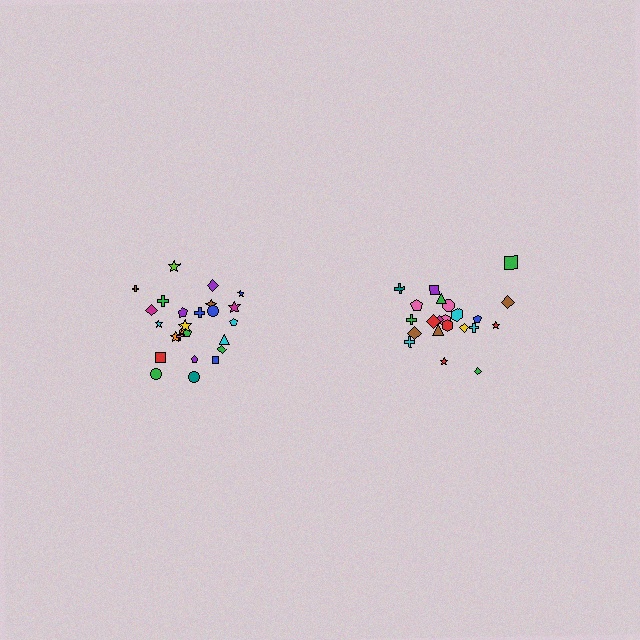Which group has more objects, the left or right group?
The left group.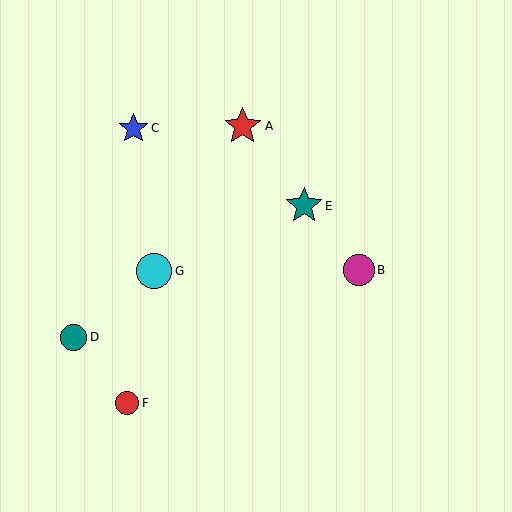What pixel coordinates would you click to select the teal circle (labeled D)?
Click at (73, 337) to select the teal circle D.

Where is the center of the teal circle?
The center of the teal circle is at (73, 337).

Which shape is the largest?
The red star (labeled A) is the largest.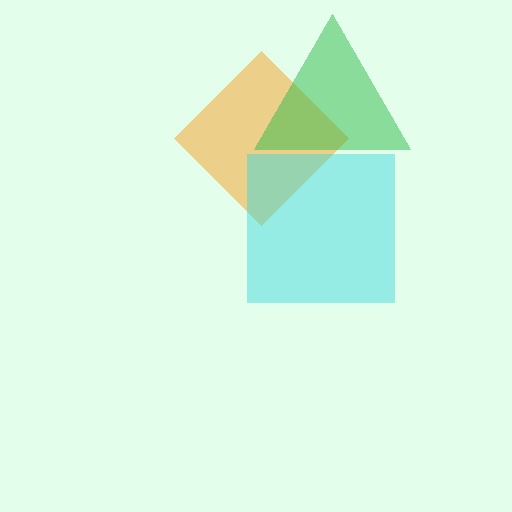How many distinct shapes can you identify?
There are 3 distinct shapes: an orange diamond, a green triangle, a cyan square.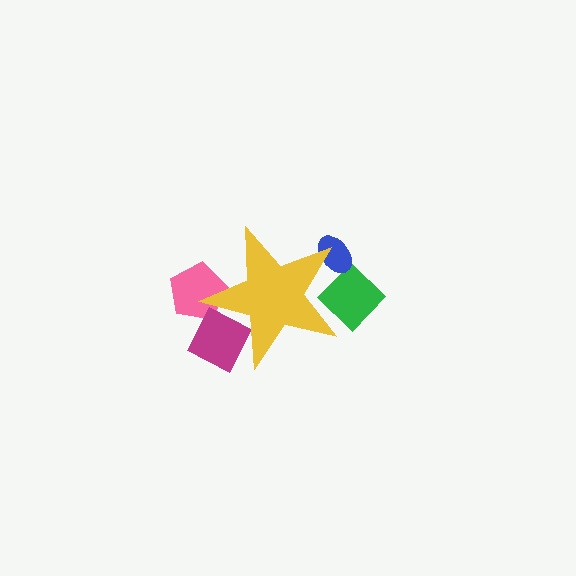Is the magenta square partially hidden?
Yes, the magenta square is partially hidden behind the yellow star.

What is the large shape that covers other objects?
A yellow star.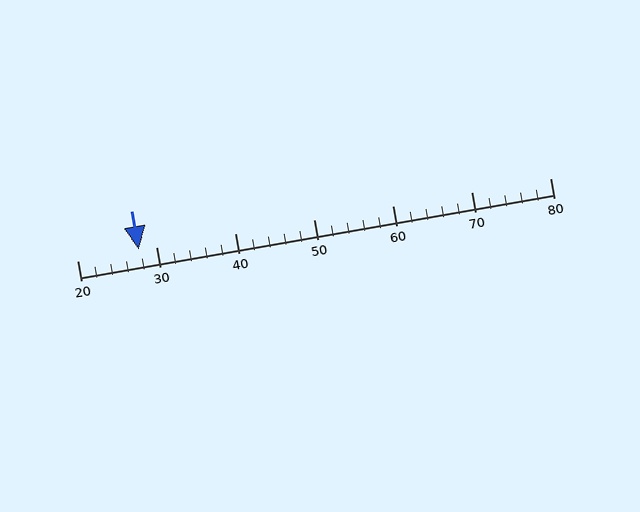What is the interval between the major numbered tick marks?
The major tick marks are spaced 10 units apart.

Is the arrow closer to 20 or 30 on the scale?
The arrow is closer to 30.